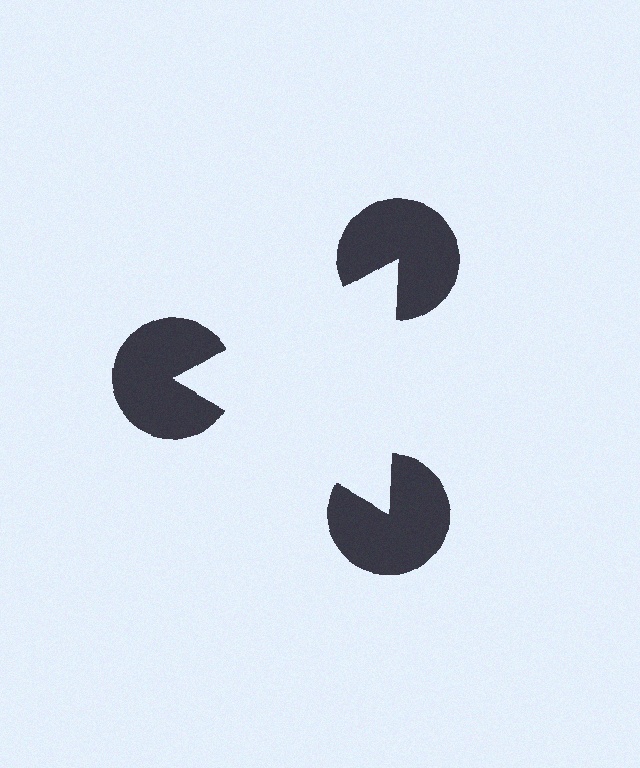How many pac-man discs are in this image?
There are 3 — one at each vertex of the illusory triangle.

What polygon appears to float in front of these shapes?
An illusory triangle — its edges are inferred from the aligned wedge cuts in the pac-man discs, not physically drawn.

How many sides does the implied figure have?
3 sides.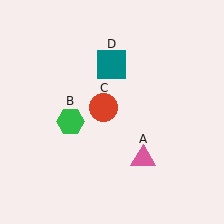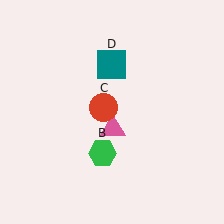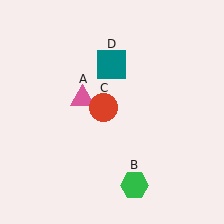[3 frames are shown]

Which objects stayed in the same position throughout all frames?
Red circle (object C) and teal square (object D) remained stationary.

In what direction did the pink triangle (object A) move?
The pink triangle (object A) moved up and to the left.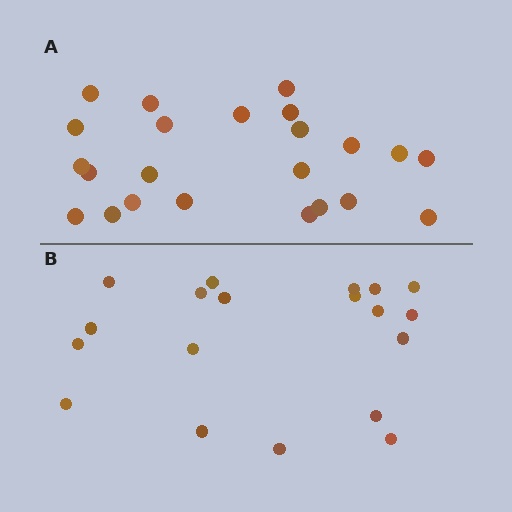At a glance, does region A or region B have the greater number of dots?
Region A (the top region) has more dots.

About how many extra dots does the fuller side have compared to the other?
Region A has about 4 more dots than region B.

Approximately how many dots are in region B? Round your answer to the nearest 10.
About 20 dots. (The exact count is 19, which rounds to 20.)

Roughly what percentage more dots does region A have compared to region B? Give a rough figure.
About 20% more.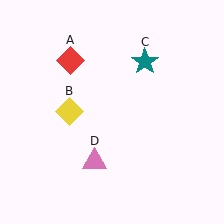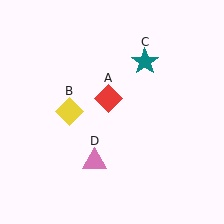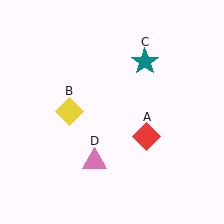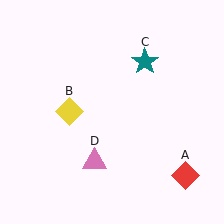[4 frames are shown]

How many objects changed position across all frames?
1 object changed position: red diamond (object A).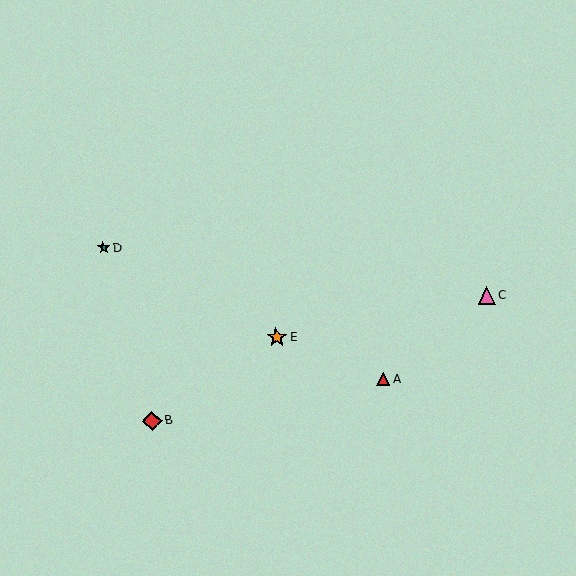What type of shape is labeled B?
Shape B is a red diamond.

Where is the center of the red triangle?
The center of the red triangle is at (383, 379).